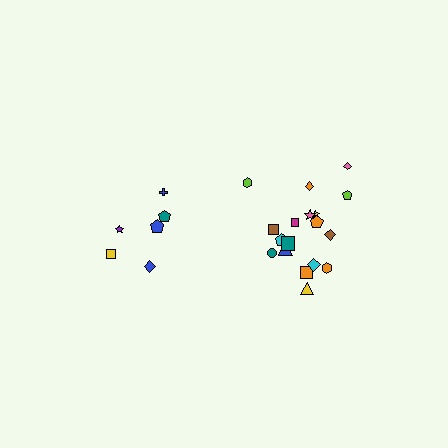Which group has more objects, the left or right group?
The right group.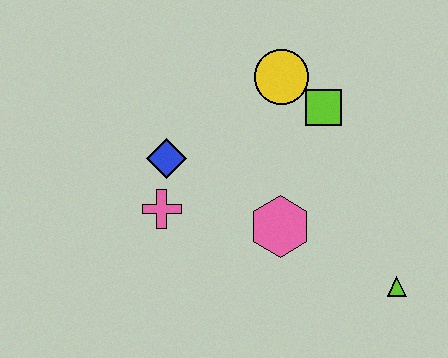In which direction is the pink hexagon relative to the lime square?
The pink hexagon is below the lime square.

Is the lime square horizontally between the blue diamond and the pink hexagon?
No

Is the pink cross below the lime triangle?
No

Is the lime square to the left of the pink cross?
No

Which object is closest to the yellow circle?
The lime square is closest to the yellow circle.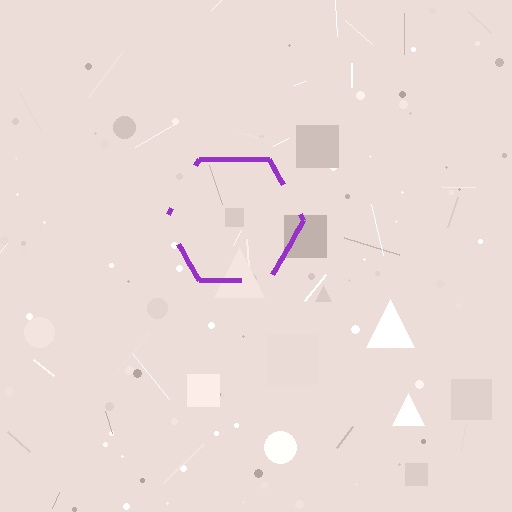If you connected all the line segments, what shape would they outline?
They would outline a hexagon.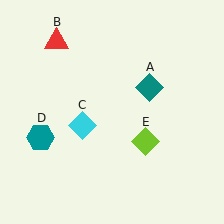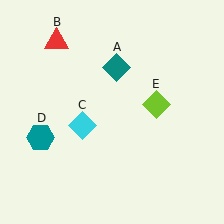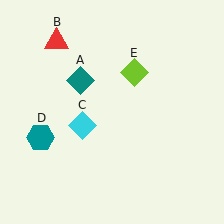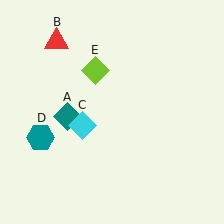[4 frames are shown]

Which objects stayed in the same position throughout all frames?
Red triangle (object B) and cyan diamond (object C) and teal hexagon (object D) remained stationary.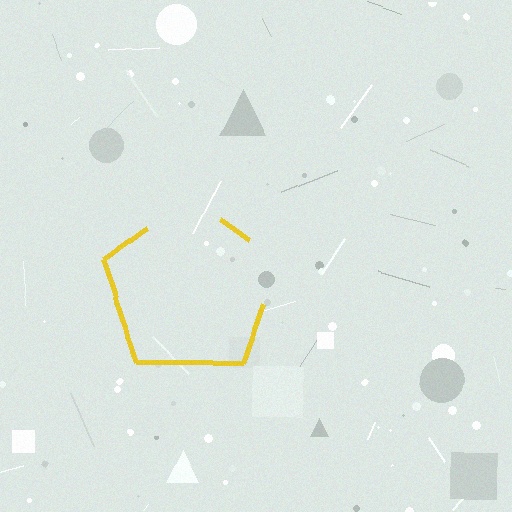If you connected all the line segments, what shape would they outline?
They would outline a pentagon.